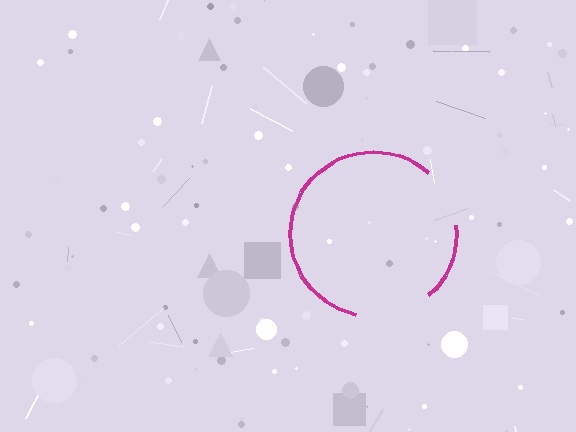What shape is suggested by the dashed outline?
The dashed outline suggests a circle.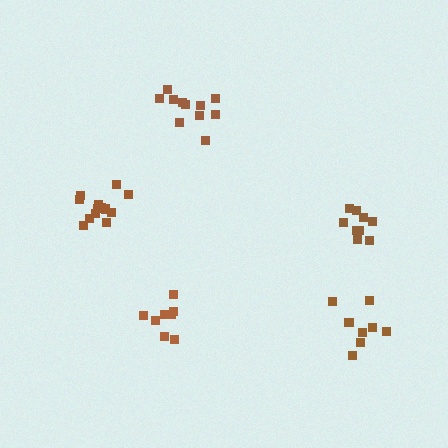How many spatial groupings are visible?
There are 5 spatial groupings.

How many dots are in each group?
Group 1: 9 dots, Group 2: 8 dots, Group 3: 14 dots, Group 4: 9 dots, Group 5: 11 dots (51 total).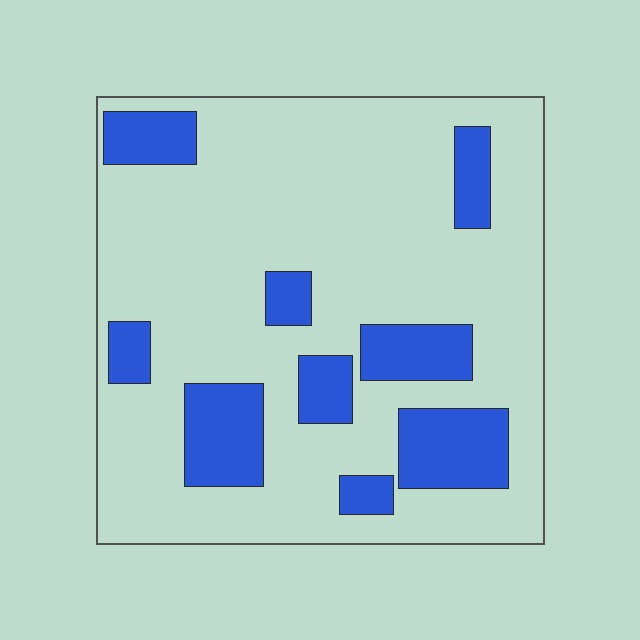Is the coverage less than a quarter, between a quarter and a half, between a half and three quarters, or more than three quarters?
Less than a quarter.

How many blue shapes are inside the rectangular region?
9.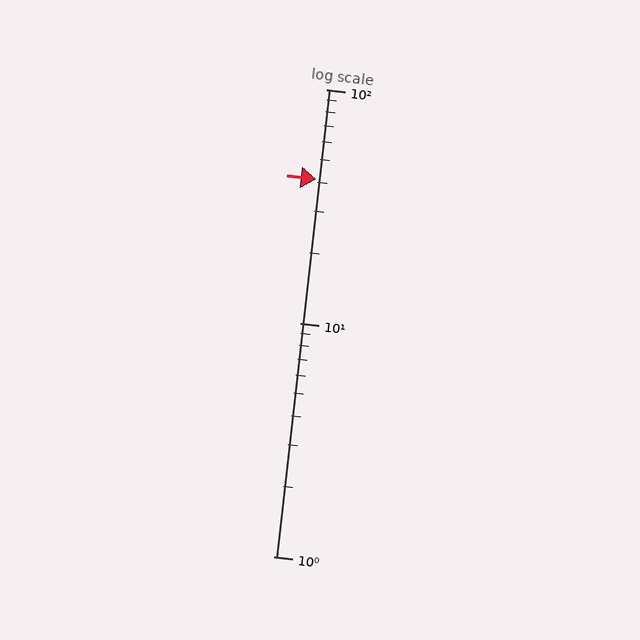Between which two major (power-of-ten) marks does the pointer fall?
The pointer is between 10 and 100.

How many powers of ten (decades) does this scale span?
The scale spans 2 decades, from 1 to 100.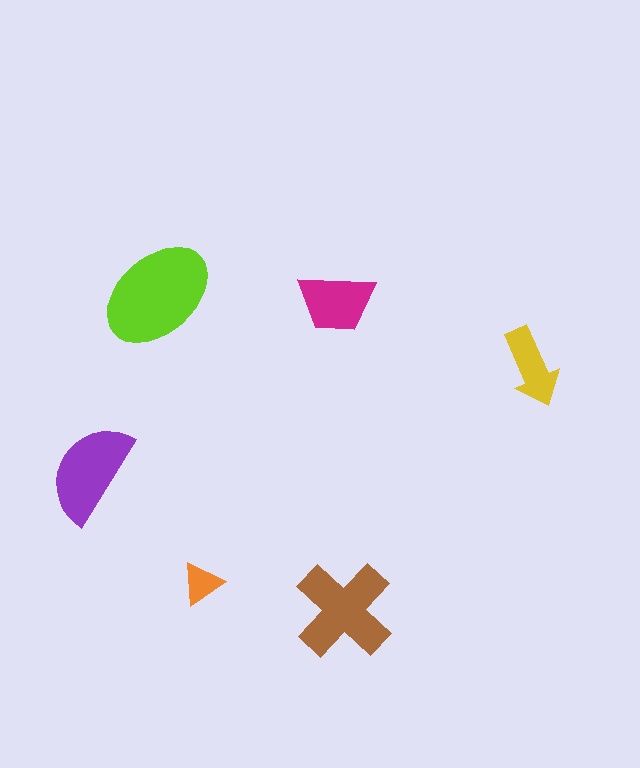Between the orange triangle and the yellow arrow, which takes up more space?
The yellow arrow.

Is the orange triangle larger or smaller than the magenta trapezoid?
Smaller.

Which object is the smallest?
The orange triangle.